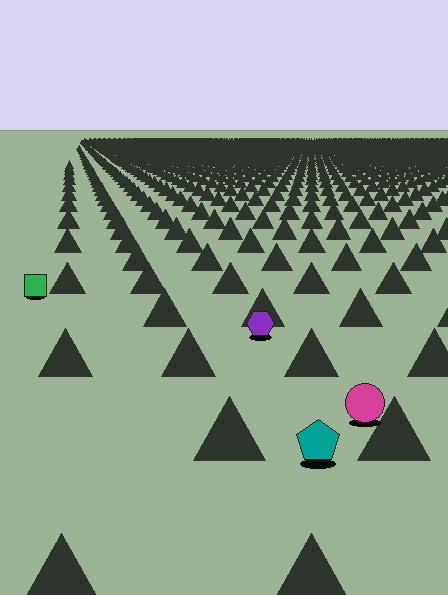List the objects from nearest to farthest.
From nearest to farthest: the teal pentagon, the magenta circle, the purple hexagon, the green square.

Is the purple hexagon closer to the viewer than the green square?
Yes. The purple hexagon is closer — you can tell from the texture gradient: the ground texture is coarser near it.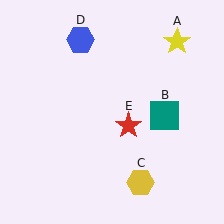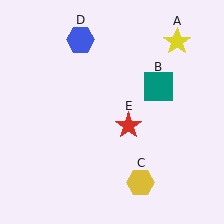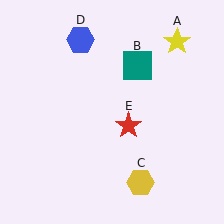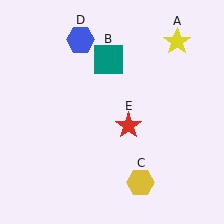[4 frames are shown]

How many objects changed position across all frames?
1 object changed position: teal square (object B).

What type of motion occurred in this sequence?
The teal square (object B) rotated counterclockwise around the center of the scene.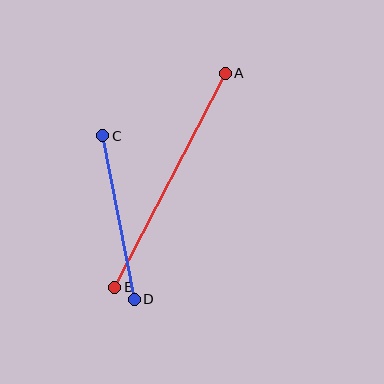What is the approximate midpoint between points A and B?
The midpoint is at approximately (170, 180) pixels.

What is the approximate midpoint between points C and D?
The midpoint is at approximately (119, 218) pixels.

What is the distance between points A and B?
The distance is approximately 241 pixels.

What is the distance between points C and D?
The distance is approximately 166 pixels.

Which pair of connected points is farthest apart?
Points A and B are farthest apart.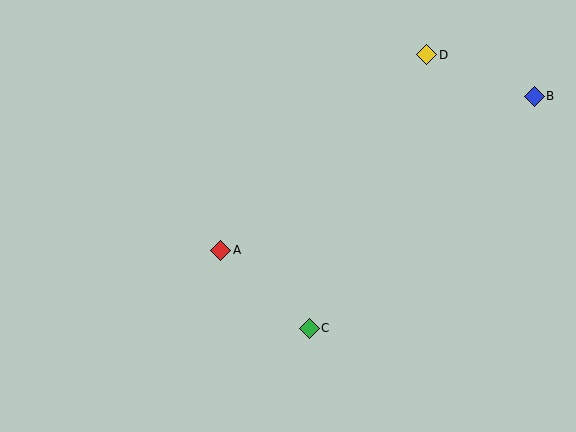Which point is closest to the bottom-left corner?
Point A is closest to the bottom-left corner.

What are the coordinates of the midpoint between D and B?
The midpoint between D and B is at (481, 75).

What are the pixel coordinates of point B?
Point B is at (534, 96).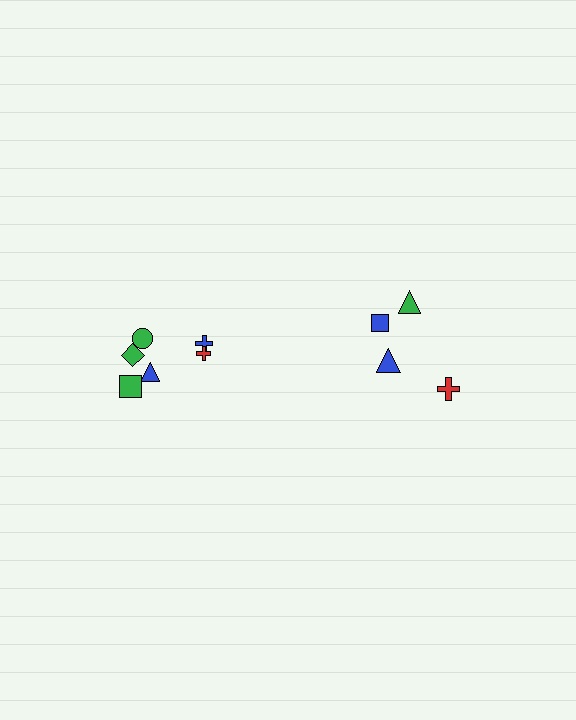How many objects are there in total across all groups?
There are 10 objects.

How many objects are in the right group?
There are 4 objects.